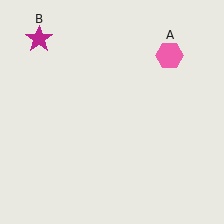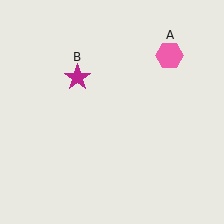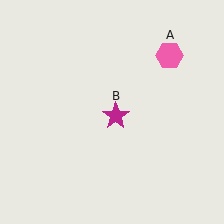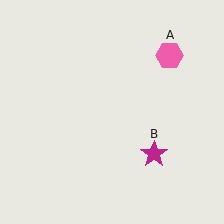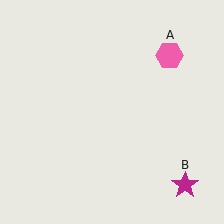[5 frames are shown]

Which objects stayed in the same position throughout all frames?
Pink hexagon (object A) remained stationary.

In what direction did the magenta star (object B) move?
The magenta star (object B) moved down and to the right.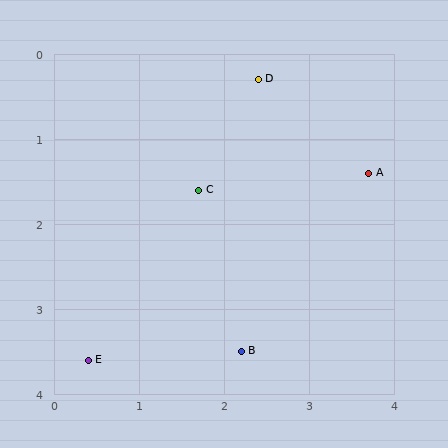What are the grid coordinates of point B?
Point B is at approximately (2.2, 3.5).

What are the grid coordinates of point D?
Point D is at approximately (2.4, 0.3).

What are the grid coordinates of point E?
Point E is at approximately (0.4, 3.6).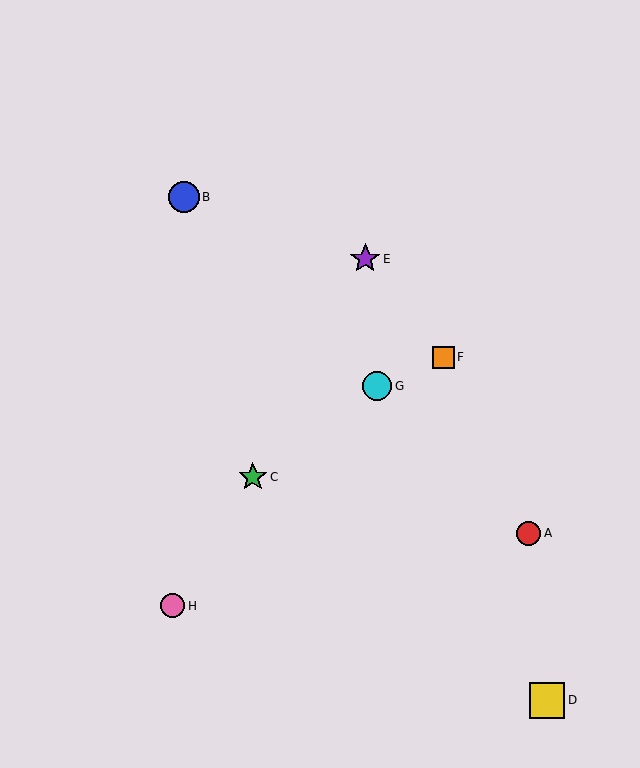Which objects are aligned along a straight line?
Objects A, B, G are aligned along a straight line.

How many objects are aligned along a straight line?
3 objects (A, B, G) are aligned along a straight line.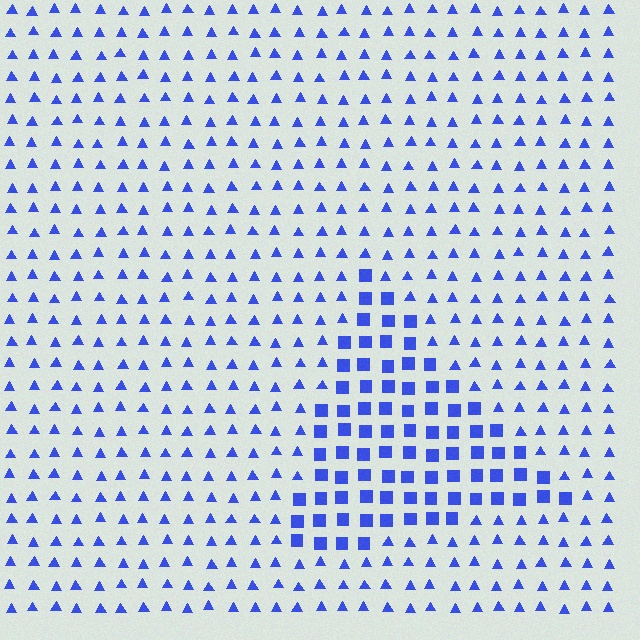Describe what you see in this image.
The image is filled with small blue elements arranged in a uniform grid. A triangle-shaped region contains squares, while the surrounding area contains triangles. The boundary is defined purely by the change in element shape.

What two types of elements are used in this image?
The image uses squares inside the triangle region and triangles outside it.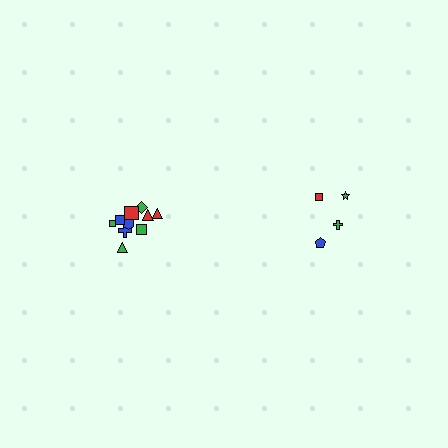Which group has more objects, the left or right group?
The left group.